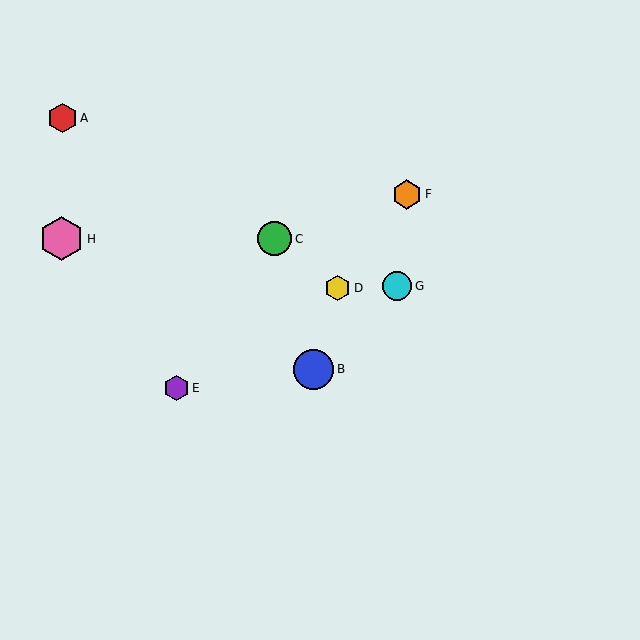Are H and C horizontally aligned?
Yes, both are at y≈239.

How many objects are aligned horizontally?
2 objects (C, H) are aligned horizontally.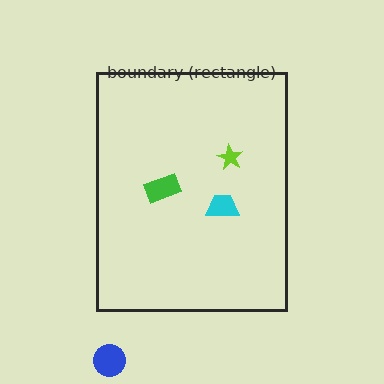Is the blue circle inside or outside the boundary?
Outside.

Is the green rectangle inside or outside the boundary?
Inside.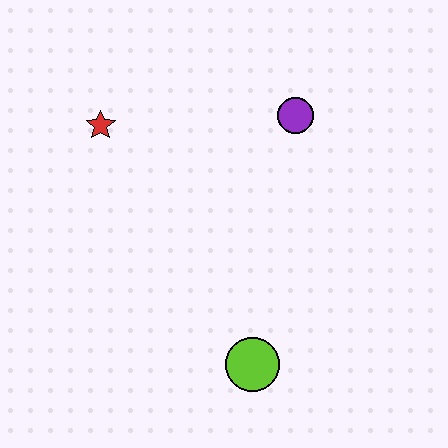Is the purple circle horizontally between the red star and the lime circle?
No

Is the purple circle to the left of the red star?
No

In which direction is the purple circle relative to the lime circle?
The purple circle is above the lime circle.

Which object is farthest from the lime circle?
The red star is farthest from the lime circle.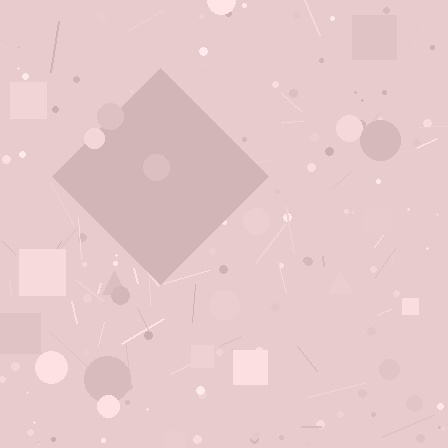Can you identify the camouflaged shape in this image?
The camouflaged shape is a diamond.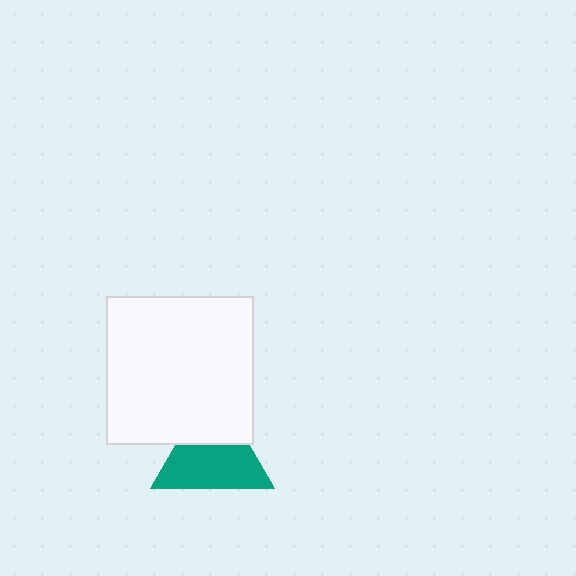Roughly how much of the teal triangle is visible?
About half of it is visible (roughly 64%).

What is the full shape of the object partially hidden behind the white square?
The partially hidden object is a teal triangle.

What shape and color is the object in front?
The object in front is a white square.